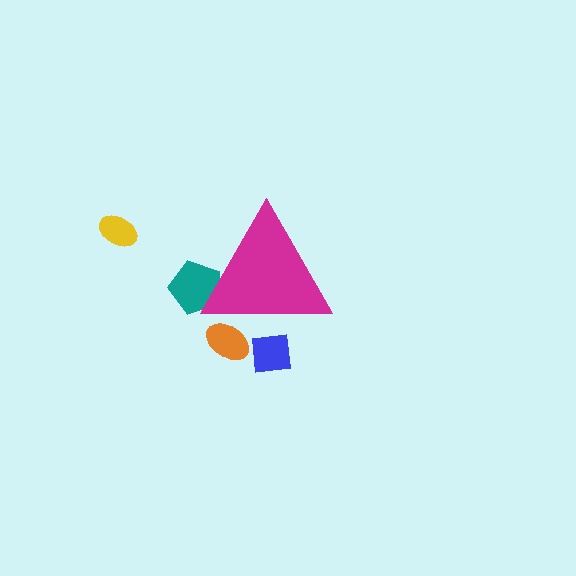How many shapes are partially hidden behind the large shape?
3 shapes are partially hidden.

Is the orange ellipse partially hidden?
Yes, the orange ellipse is partially hidden behind the magenta triangle.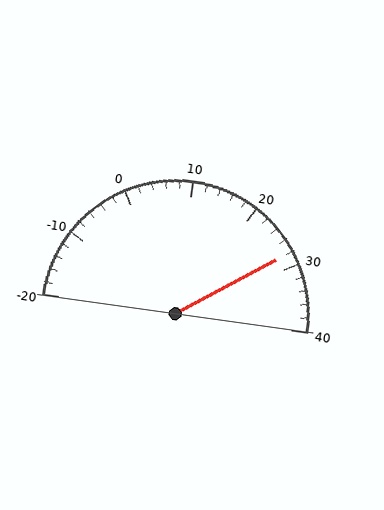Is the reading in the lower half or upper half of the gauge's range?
The reading is in the upper half of the range (-20 to 40).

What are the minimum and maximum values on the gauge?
The gauge ranges from -20 to 40.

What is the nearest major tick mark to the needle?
The nearest major tick mark is 30.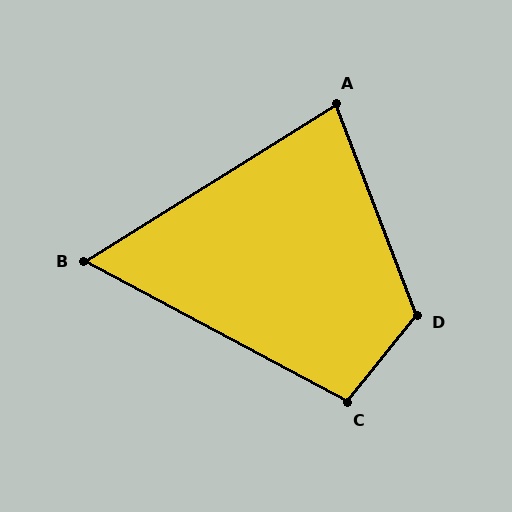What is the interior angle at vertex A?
Approximately 79 degrees (acute).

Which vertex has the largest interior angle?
D, at approximately 120 degrees.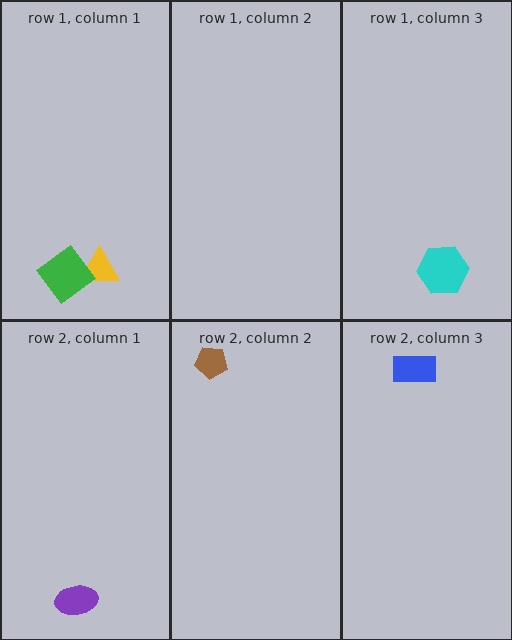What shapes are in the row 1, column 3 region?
The cyan hexagon.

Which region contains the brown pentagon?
The row 2, column 2 region.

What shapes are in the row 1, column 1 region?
The yellow triangle, the green diamond.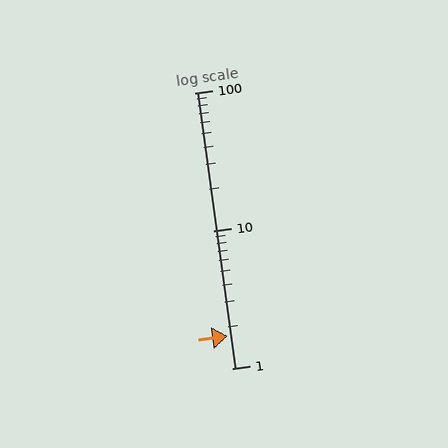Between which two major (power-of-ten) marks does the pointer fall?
The pointer is between 1 and 10.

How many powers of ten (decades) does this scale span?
The scale spans 2 decades, from 1 to 100.